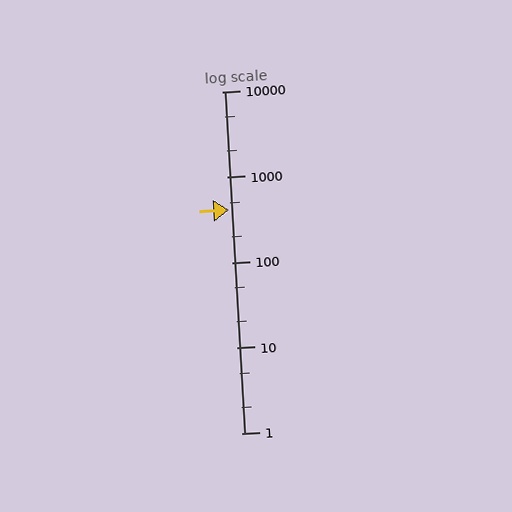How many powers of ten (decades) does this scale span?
The scale spans 4 decades, from 1 to 10000.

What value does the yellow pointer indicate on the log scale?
The pointer indicates approximately 410.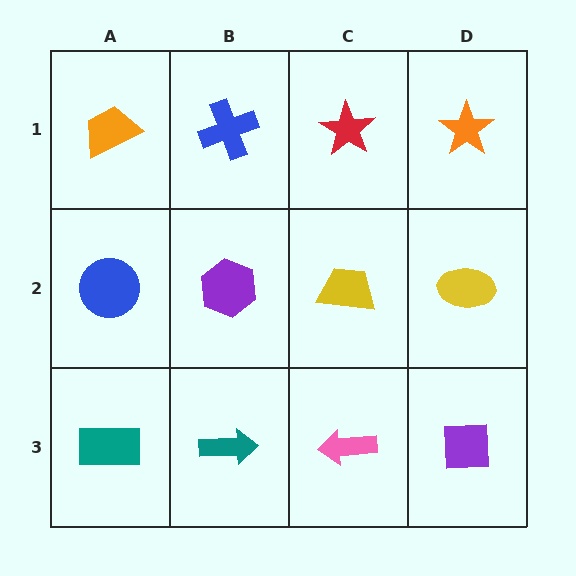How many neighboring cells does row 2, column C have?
4.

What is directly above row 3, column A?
A blue circle.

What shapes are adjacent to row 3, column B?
A purple hexagon (row 2, column B), a teal rectangle (row 3, column A), a pink arrow (row 3, column C).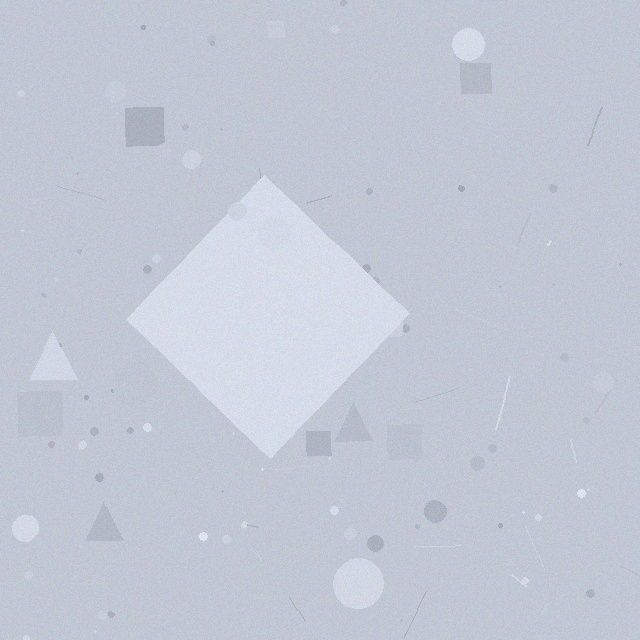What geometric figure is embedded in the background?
A diamond is embedded in the background.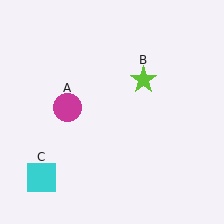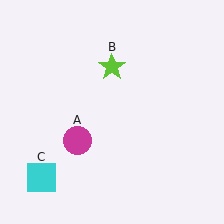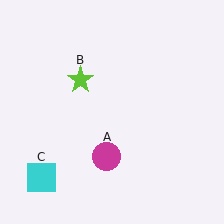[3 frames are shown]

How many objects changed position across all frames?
2 objects changed position: magenta circle (object A), lime star (object B).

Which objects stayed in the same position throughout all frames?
Cyan square (object C) remained stationary.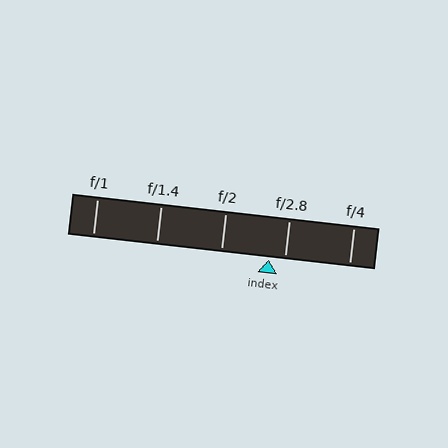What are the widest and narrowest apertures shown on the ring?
The widest aperture shown is f/1 and the narrowest is f/4.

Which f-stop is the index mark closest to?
The index mark is closest to f/2.8.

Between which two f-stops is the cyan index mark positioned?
The index mark is between f/2 and f/2.8.